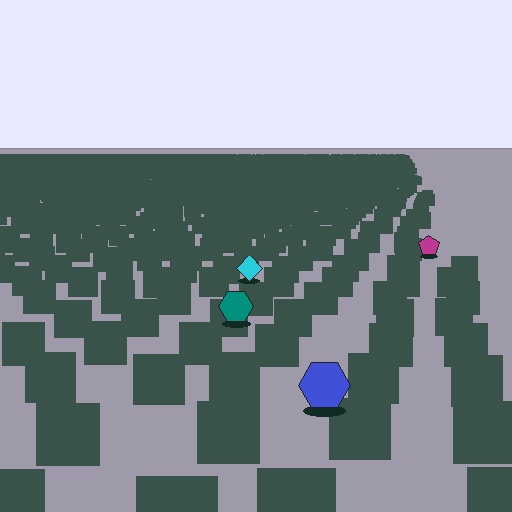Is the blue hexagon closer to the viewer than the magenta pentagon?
Yes. The blue hexagon is closer — you can tell from the texture gradient: the ground texture is coarser near it.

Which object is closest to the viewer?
The blue hexagon is closest. The texture marks near it are larger and more spread out.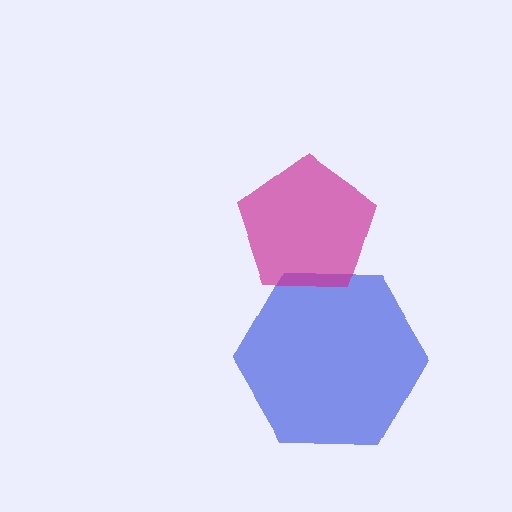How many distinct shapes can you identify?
There are 2 distinct shapes: a blue hexagon, a magenta pentagon.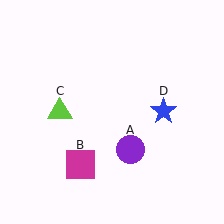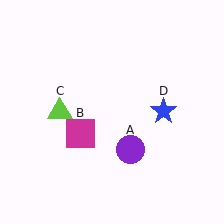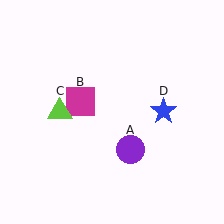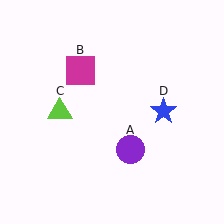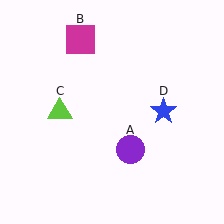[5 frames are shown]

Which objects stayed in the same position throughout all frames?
Purple circle (object A) and lime triangle (object C) and blue star (object D) remained stationary.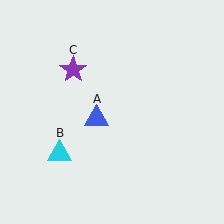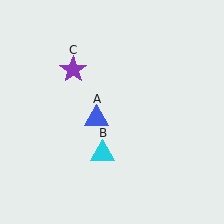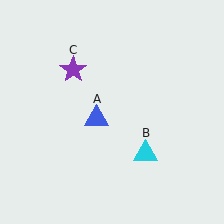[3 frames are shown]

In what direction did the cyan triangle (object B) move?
The cyan triangle (object B) moved right.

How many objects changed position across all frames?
1 object changed position: cyan triangle (object B).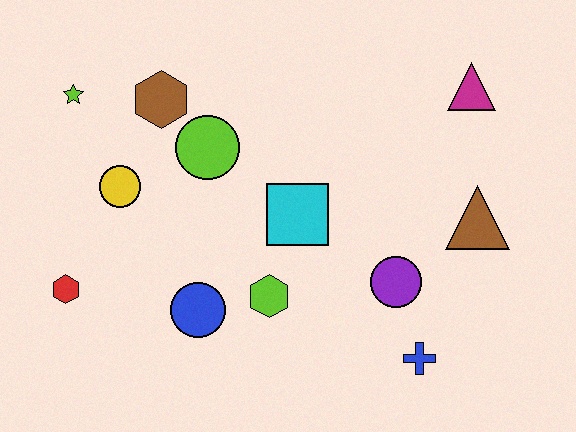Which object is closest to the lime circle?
The brown hexagon is closest to the lime circle.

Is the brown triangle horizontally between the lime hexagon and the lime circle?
No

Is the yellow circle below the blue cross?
No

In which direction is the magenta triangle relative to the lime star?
The magenta triangle is to the right of the lime star.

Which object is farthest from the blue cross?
The lime star is farthest from the blue cross.